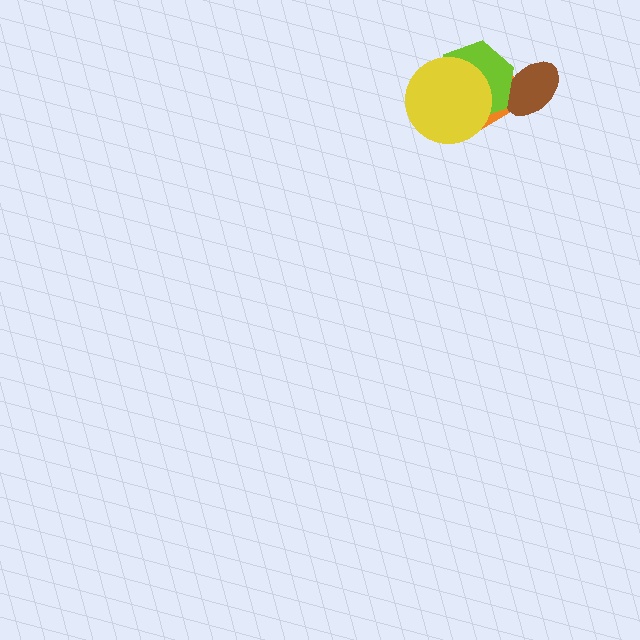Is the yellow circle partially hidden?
No, no other shape covers it.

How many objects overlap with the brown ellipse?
2 objects overlap with the brown ellipse.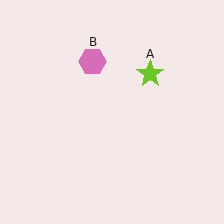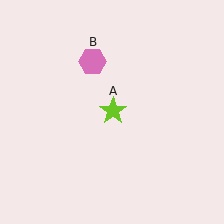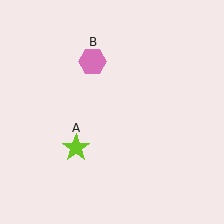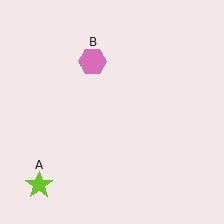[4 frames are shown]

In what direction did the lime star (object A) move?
The lime star (object A) moved down and to the left.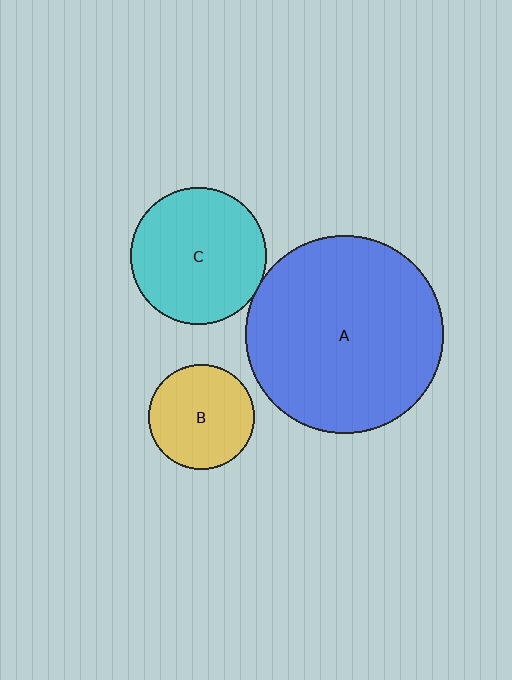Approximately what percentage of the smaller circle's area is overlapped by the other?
Approximately 5%.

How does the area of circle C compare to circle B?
Approximately 1.7 times.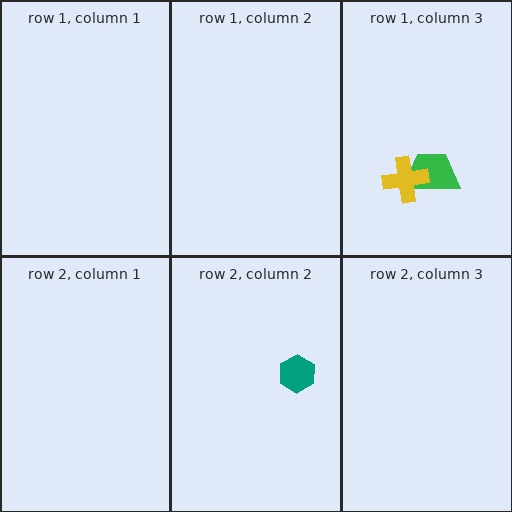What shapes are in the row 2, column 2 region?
The teal hexagon.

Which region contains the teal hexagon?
The row 2, column 2 region.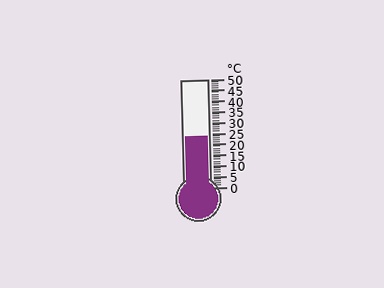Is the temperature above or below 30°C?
The temperature is below 30°C.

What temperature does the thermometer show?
The thermometer shows approximately 24°C.